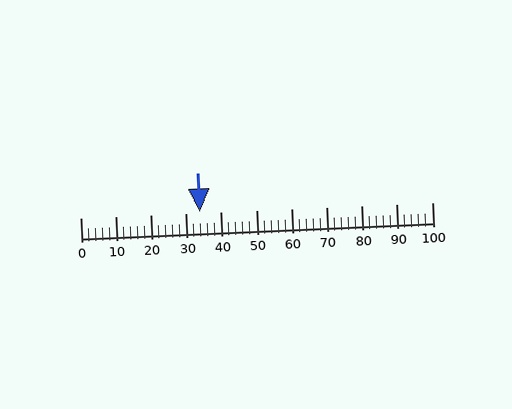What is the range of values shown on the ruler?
The ruler shows values from 0 to 100.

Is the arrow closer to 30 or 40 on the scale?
The arrow is closer to 30.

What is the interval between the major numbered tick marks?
The major tick marks are spaced 10 units apart.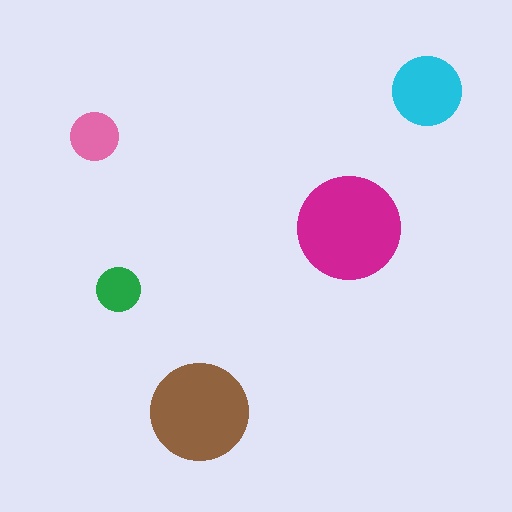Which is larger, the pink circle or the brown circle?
The brown one.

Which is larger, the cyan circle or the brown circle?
The brown one.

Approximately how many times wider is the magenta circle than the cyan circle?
About 1.5 times wider.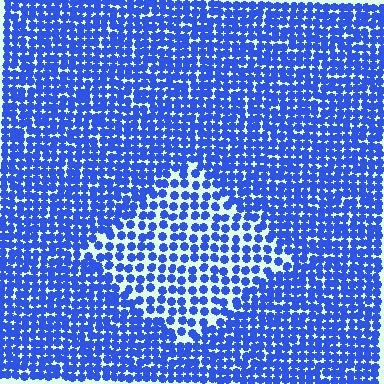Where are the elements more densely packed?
The elements are more densely packed outside the diamond boundary.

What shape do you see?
I see a diamond.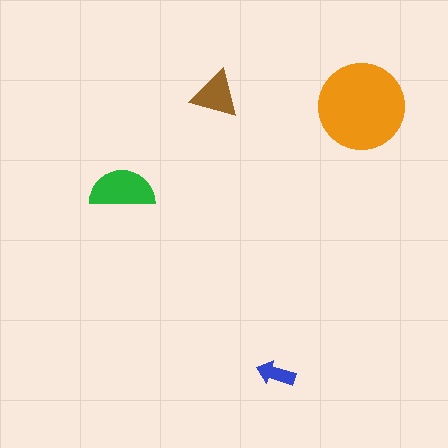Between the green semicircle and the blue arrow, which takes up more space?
The green semicircle.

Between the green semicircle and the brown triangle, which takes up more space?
The green semicircle.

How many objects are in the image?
There are 4 objects in the image.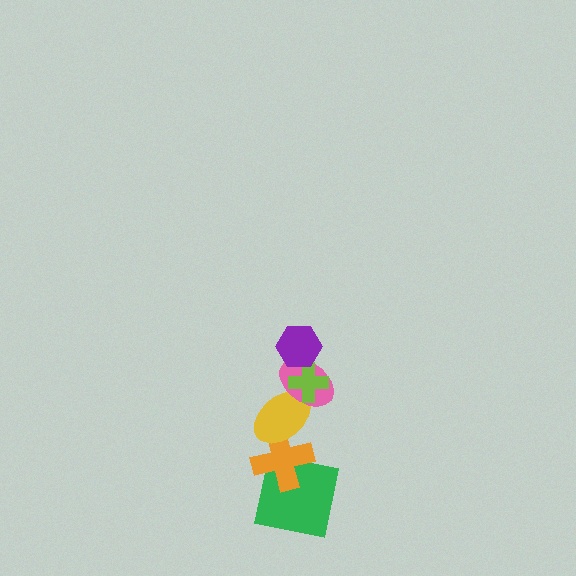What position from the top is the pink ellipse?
The pink ellipse is 3rd from the top.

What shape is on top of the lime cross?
The purple hexagon is on top of the lime cross.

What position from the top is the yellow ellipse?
The yellow ellipse is 4th from the top.